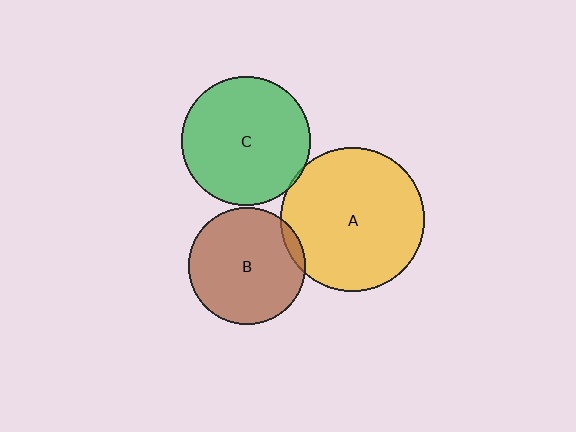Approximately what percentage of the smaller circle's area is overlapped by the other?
Approximately 5%.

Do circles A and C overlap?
Yes.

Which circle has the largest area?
Circle A (yellow).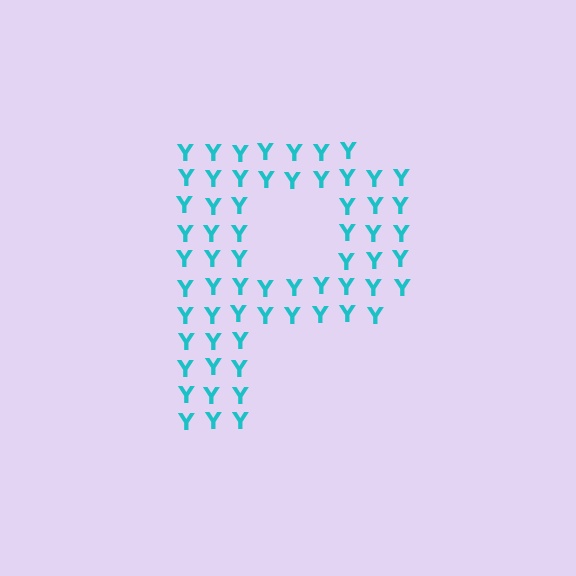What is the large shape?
The large shape is the letter P.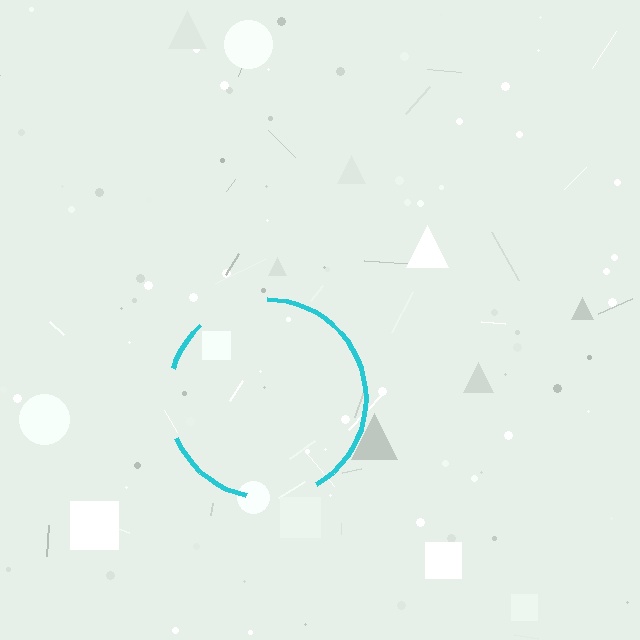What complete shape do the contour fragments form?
The contour fragments form a circle.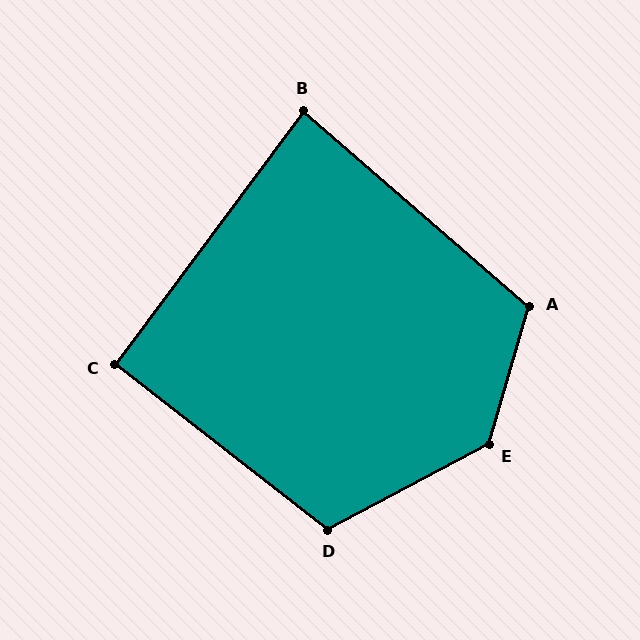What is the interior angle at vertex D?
Approximately 114 degrees (obtuse).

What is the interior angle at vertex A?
Approximately 115 degrees (obtuse).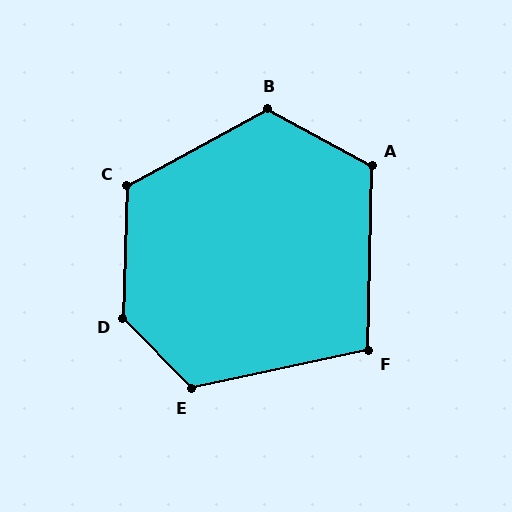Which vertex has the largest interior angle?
D, at approximately 134 degrees.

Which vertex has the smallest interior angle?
F, at approximately 103 degrees.